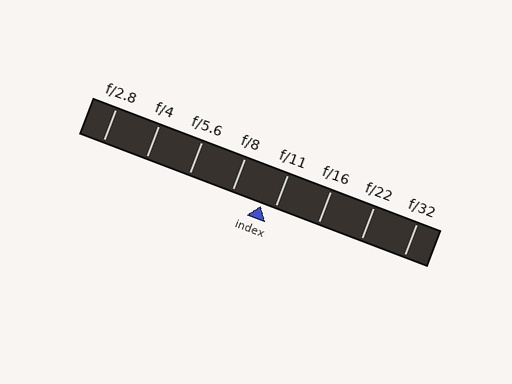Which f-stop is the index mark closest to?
The index mark is closest to f/11.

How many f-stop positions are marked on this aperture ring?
There are 8 f-stop positions marked.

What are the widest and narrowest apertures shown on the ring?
The widest aperture shown is f/2.8 and the narrowest is f/32.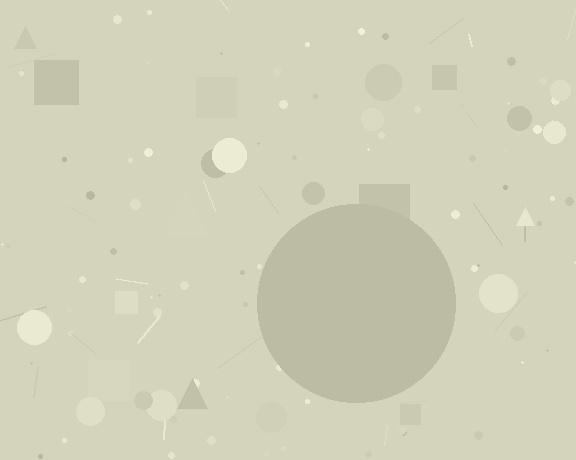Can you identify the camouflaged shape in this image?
The camouflaged shape is a circle.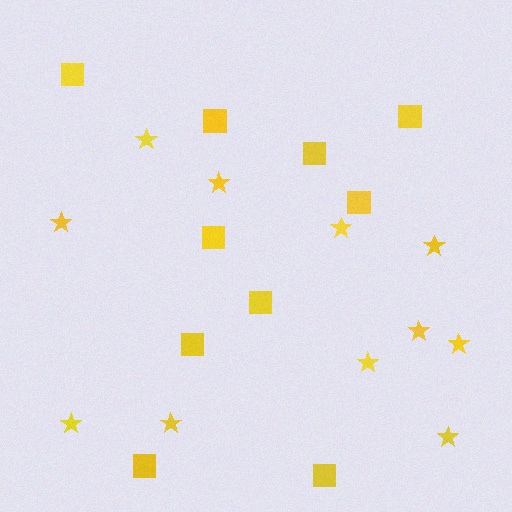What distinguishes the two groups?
There are 2 groups: one group of stars (11) and one group of squares (10).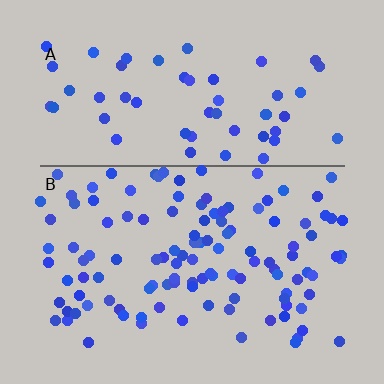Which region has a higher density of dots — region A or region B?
B (the bottom).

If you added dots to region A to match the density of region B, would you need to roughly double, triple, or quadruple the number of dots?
Approximately double.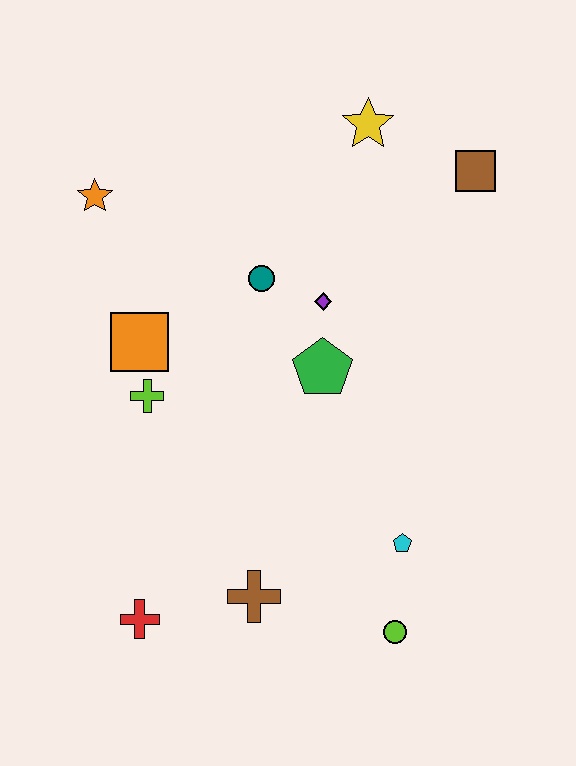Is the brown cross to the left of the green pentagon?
Yes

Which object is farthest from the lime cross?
The brown square is farthest from the lime cross.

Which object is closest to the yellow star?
The brown square is closest to the yellow star.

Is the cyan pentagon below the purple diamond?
Yes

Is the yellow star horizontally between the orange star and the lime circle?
Yes